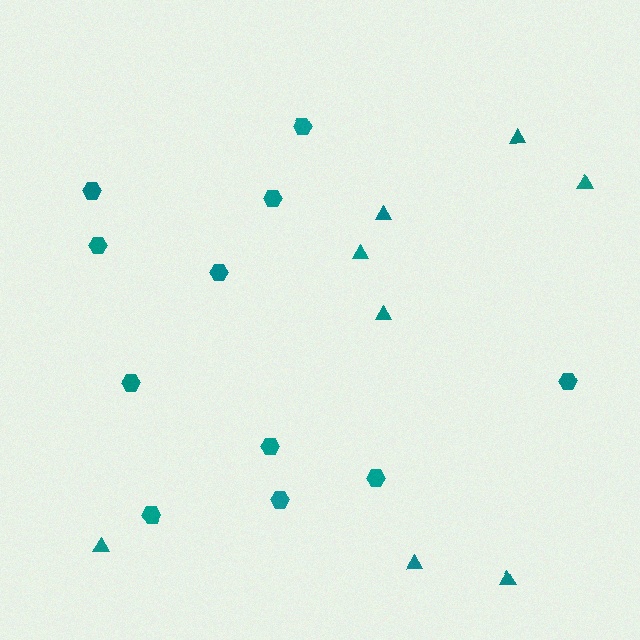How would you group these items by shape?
There are 2 groups: one group of triangles (8) and one group of hexagons (11).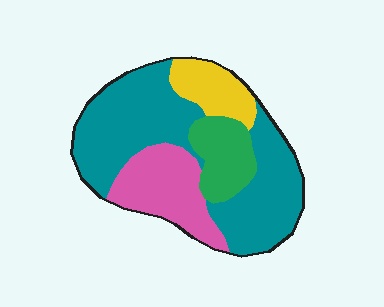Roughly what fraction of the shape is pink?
Pink takes up less than a quarter of the shape.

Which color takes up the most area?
Teal, at roughly 55%.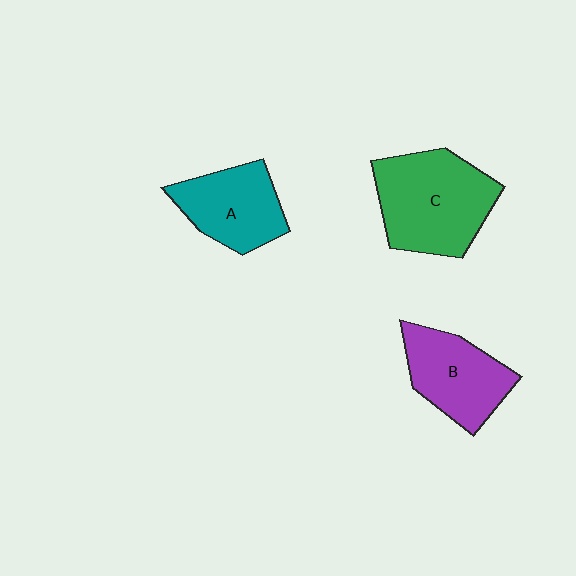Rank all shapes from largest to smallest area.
From largest to smallest: C (green), B (purple), A (teal).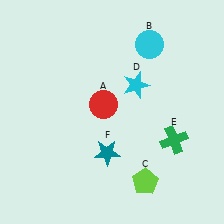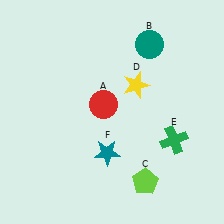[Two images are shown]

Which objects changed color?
B changed from cyan to teal. D changed from cyan to yellow.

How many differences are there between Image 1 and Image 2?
There are 2 differences between the two images.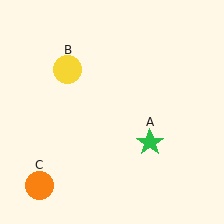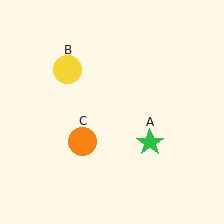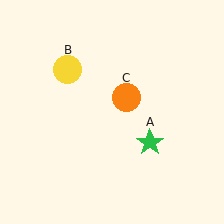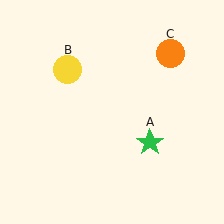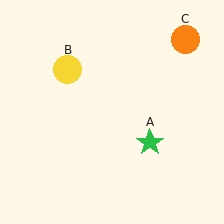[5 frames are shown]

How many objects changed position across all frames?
1 object changed position: orange circle (object C).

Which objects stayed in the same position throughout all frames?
Green star (object A) and yellow circle (object B) remained stationary.